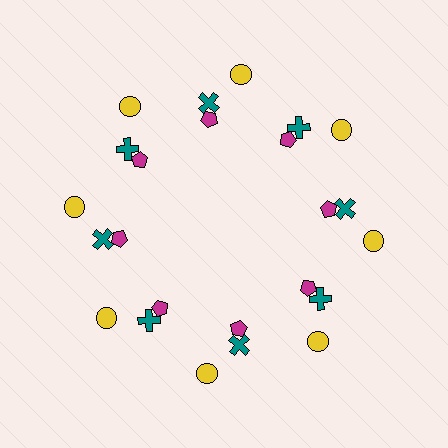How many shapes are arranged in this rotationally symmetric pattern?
There are 24 shapes, arranged in 8 groups of 3.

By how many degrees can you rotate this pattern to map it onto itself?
The pattern maps onto itself every 45 degrees of rotation.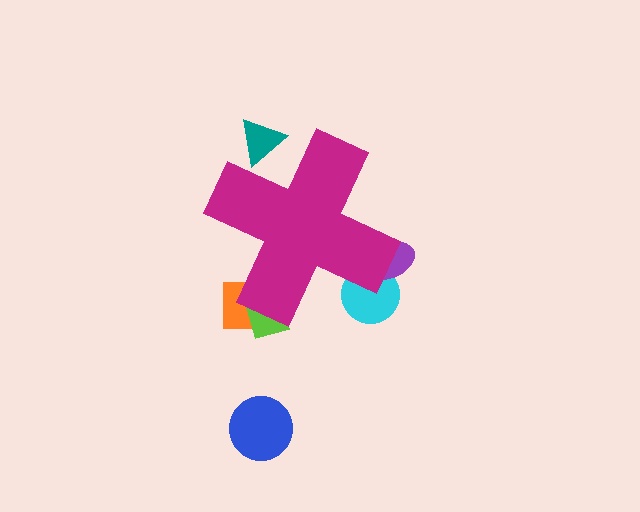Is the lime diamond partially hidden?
Yes, the lime diamond is partially hidden behind the magenta cross.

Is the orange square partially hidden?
Yes, the orange square is partially hidden behind the magenta cross.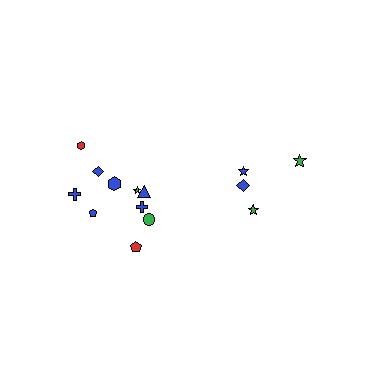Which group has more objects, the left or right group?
The left group.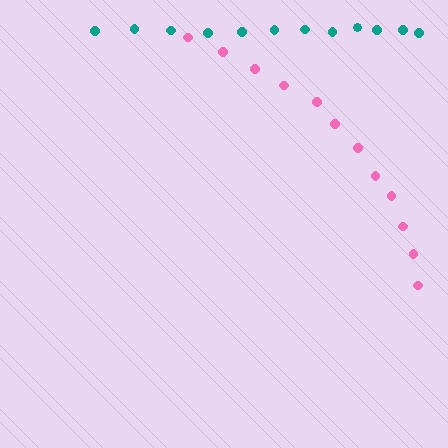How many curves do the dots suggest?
There are 2 distinct paths.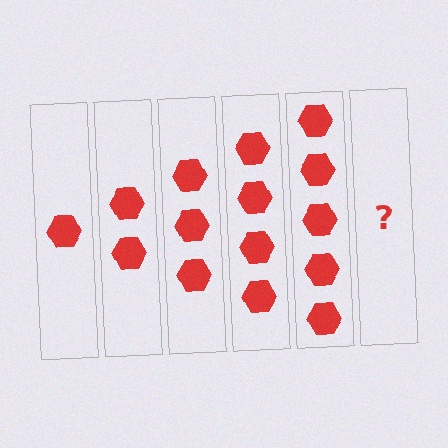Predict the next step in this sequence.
The next step is 6 hexagons.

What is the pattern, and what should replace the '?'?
The pattern is that each step adds one more hexagon. The '?' should be 6 hexagons.